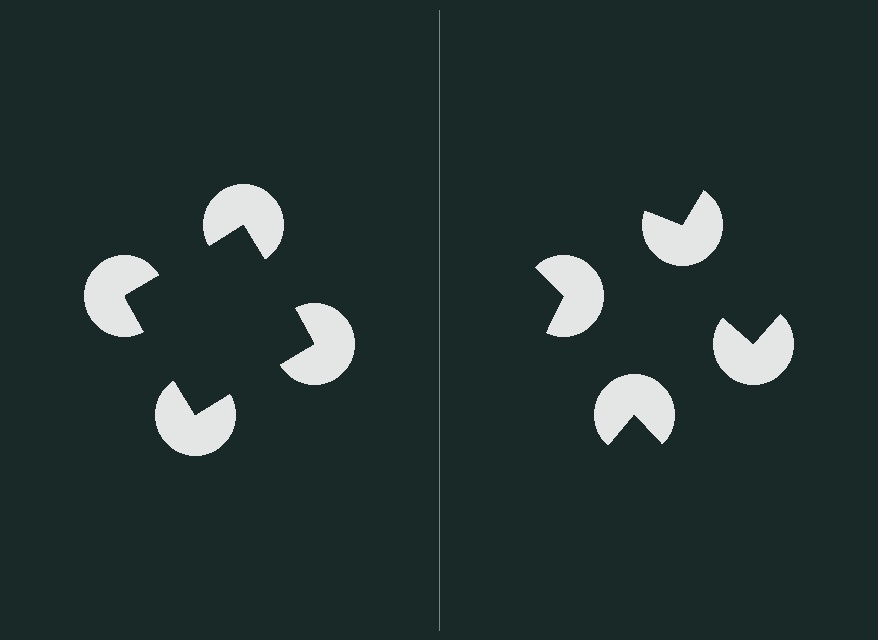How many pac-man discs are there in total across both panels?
8 — 4 on each side.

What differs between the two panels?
The pac-man discs are positioned identically on both sides; only the wedge orientations differ. On the left they align to a square; on the right they are misaligned.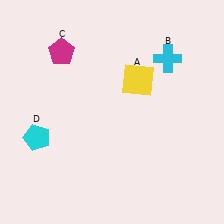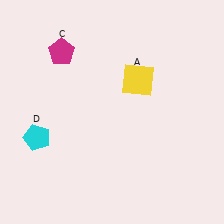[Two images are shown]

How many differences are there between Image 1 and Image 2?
There is 1 difference between the two images.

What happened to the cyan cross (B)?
The cyan cross (B) was removed in Image 2. It was in the top-right area of Image 1.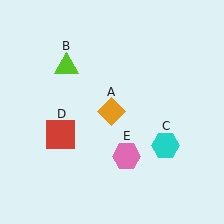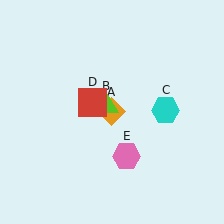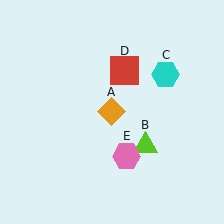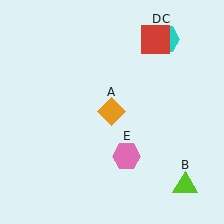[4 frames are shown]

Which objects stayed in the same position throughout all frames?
Orange diamond (object A) and pink hexagon (object E) remained stationary.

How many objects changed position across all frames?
3 objects changed position: lime triangle (object B), cyan hexagon (object C), red square (object D).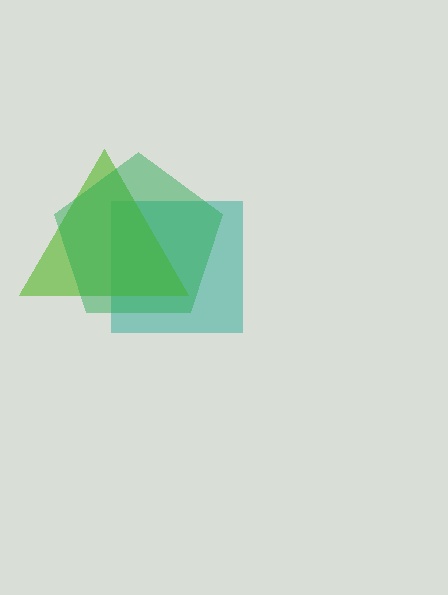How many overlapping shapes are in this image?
There are 3 overlapping shapes in the image.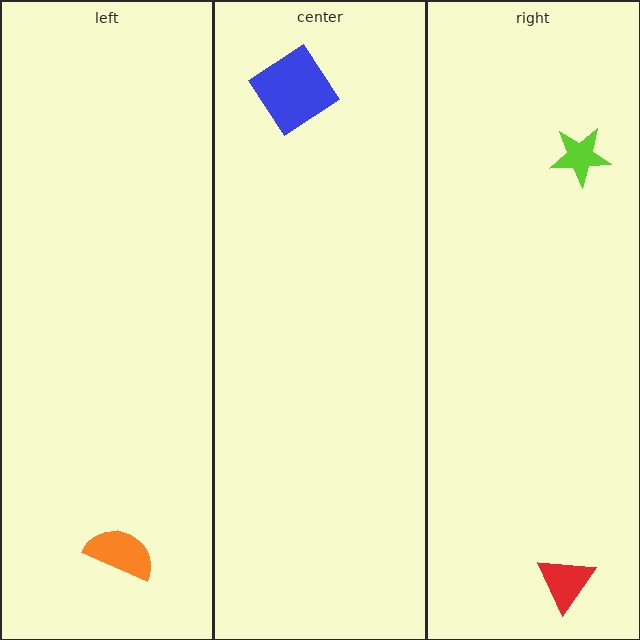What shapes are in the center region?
The blue diamond.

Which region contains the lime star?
The right region.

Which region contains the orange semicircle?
The left region.